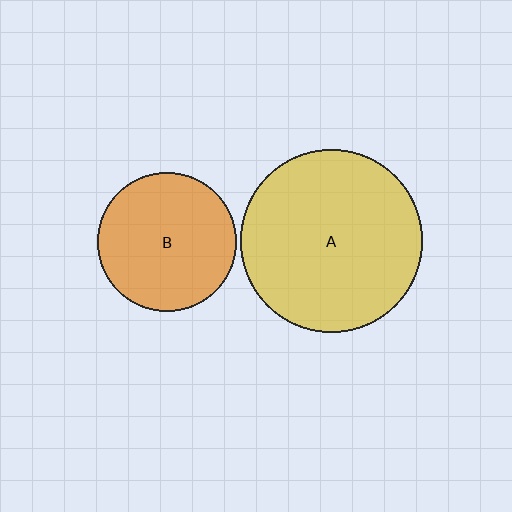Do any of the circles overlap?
No, none of the circles overlap.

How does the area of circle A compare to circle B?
Approximately 1.7 times.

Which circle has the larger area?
Circle A (yellow).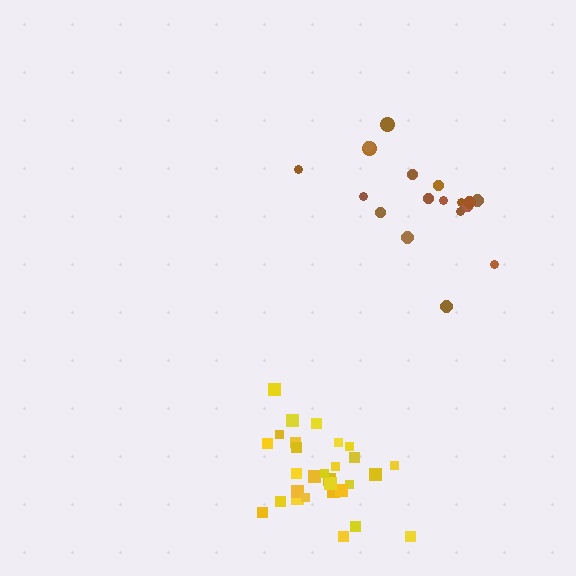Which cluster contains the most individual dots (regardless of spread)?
Yellow (29).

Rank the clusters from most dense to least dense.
yellow, brown.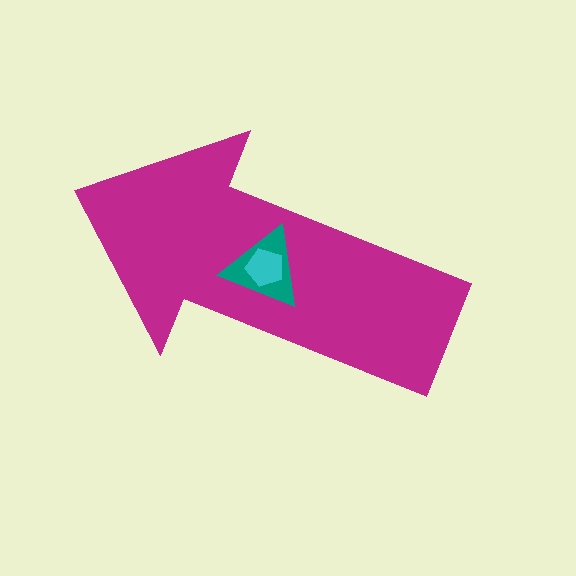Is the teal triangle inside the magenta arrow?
Yes.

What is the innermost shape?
The cyan pentagon.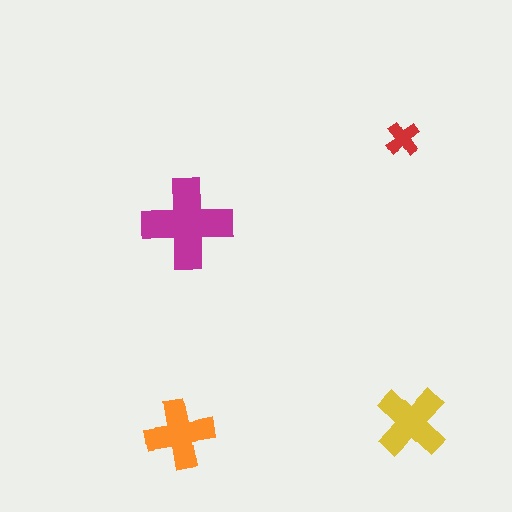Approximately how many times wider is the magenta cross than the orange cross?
About 1.5 times wider.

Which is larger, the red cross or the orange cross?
The orange one.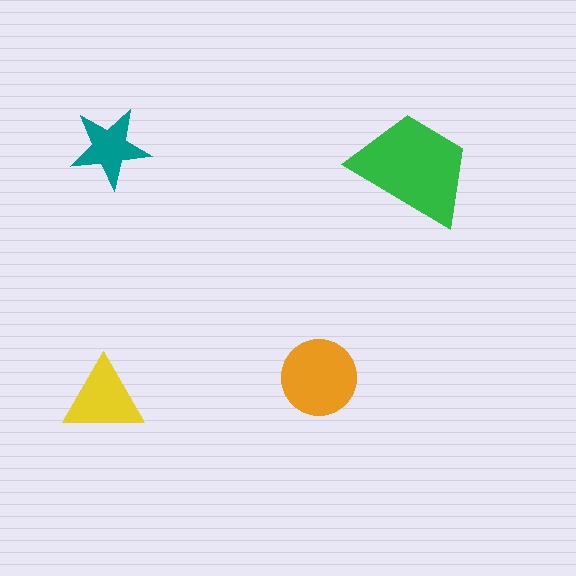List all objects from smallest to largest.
The teal star, the yellow triangle, the orange circle, the green trapezoid.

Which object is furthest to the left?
The yellow triangle is leftmost.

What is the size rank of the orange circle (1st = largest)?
2nd.